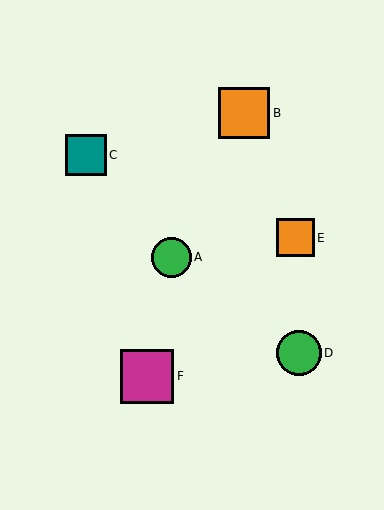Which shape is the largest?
The magenta square (labeled F) is the largest.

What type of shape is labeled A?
Shape A is a green circle.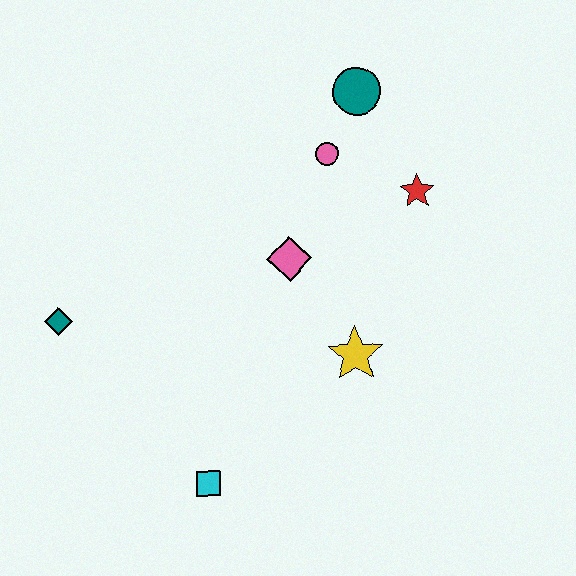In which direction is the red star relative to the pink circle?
The red star is to the right of the pink circle.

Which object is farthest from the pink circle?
The cyan square is farthest from the pink circle.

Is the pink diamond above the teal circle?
No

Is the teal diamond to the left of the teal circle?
Yes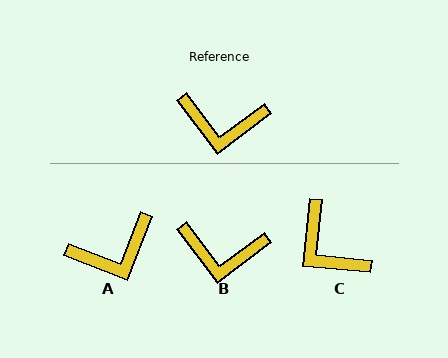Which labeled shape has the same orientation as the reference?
B.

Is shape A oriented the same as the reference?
No, it is off by about 32 degrees.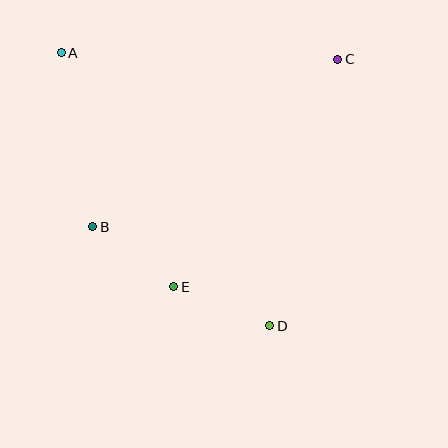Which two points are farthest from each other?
Points A and D are farthest from each other.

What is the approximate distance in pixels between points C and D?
The distance between C and D is approximately 275 pixels.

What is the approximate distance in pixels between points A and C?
The distance between A and C is approximately 277 pixels.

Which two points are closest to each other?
Points B and E are closest to each other.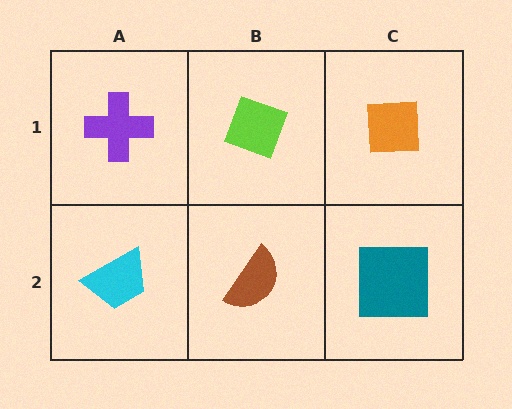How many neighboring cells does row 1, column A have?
2.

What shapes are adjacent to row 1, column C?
A teal square (row 2, column C), a lime diamond (row 1, column B).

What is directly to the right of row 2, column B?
A teal square.